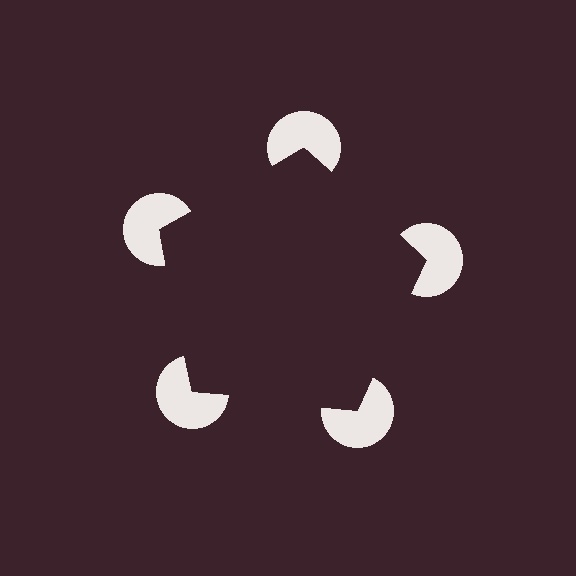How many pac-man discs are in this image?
There are 5 — one at each vertex of the illusory pentagon.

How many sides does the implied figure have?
5 sides.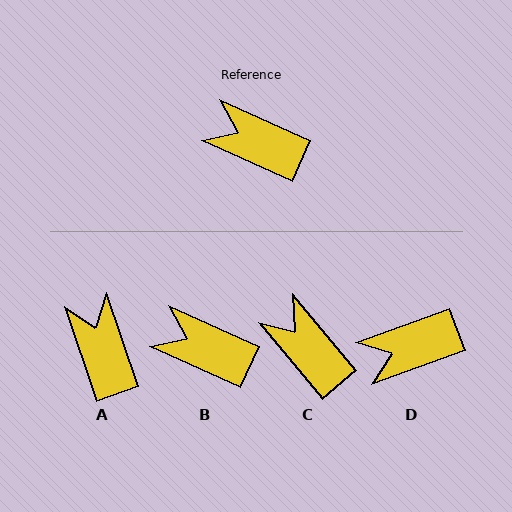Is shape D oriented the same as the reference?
No, it is off by about 44 degrees.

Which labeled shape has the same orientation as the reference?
B.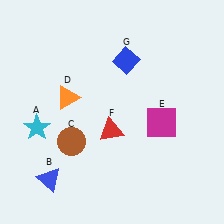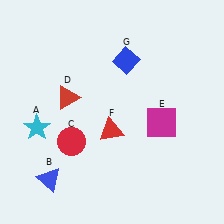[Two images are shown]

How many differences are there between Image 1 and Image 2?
There are 2 differences between the two images.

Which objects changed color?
C changed from brown to red. D changed from orange to red.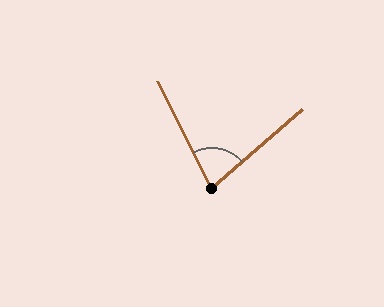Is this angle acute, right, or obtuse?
It is acute.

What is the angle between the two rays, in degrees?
Approximately 76 degrees.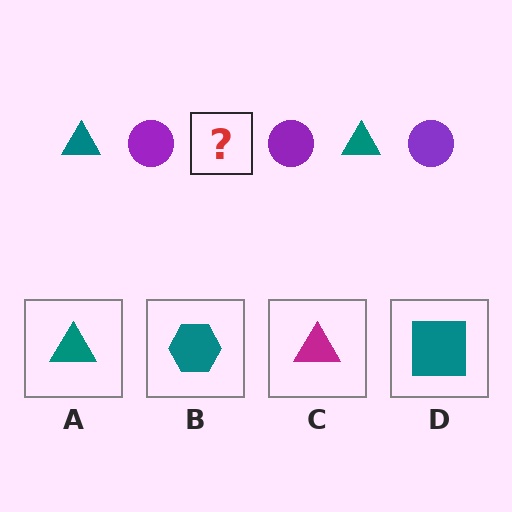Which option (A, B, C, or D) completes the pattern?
A.